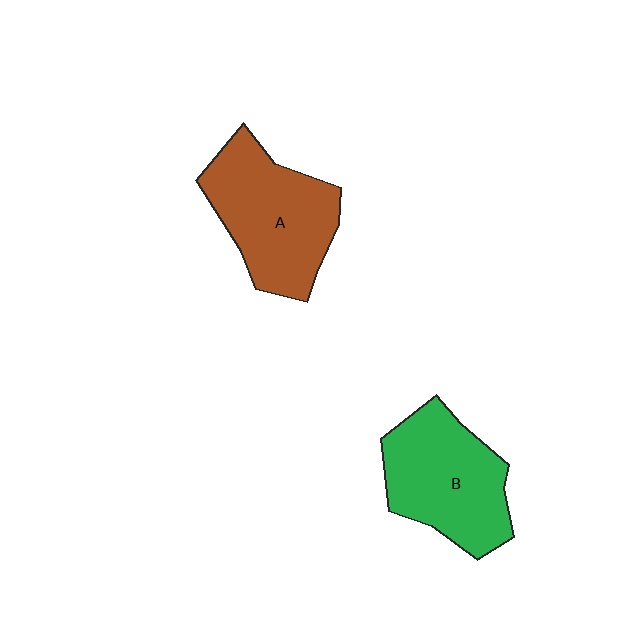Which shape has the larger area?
Shape A (brown).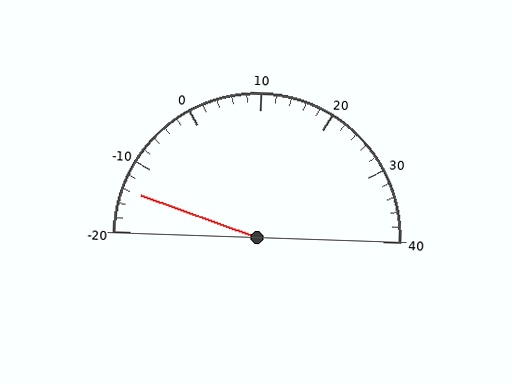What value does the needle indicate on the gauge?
The needle indicates approximately -14.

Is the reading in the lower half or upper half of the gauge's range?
The reading is in the lower half of the range (-20 to 40).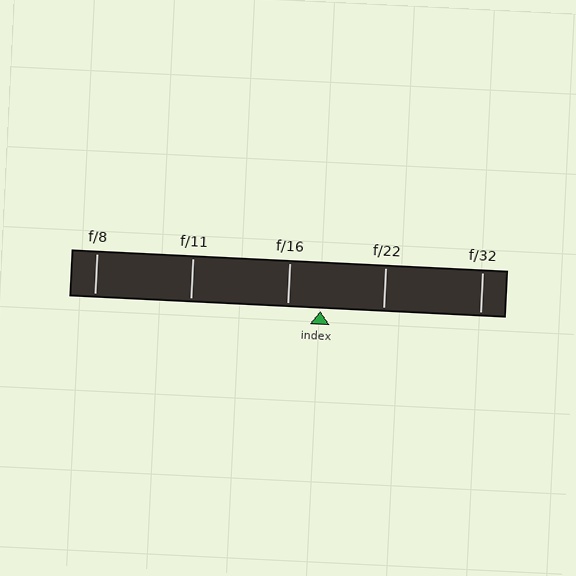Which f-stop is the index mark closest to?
The index mark is closest to f/16.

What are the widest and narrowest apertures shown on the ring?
The widest aperture shown is f/8 and the narrowest is f/32.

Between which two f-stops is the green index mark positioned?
The index mark is between f/16 and f/22.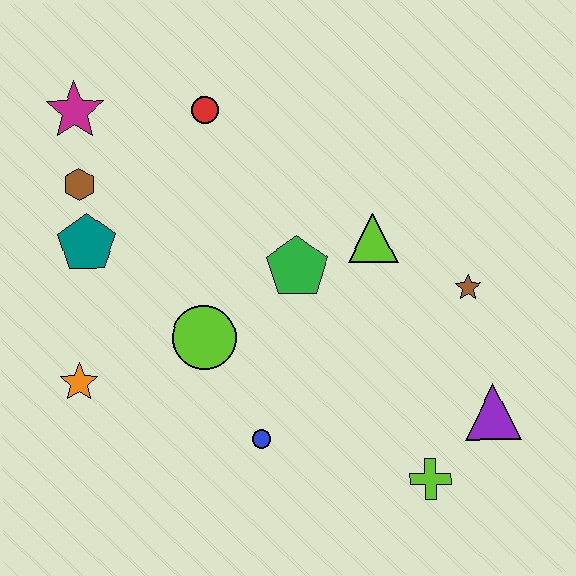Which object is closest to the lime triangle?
The green pentagon is closest to the lime triangle.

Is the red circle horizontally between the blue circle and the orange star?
Yes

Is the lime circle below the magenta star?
Yes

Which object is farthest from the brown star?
The magenta star is farthest from the brown star.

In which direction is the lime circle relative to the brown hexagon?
The lime circle is below the brown hexagon.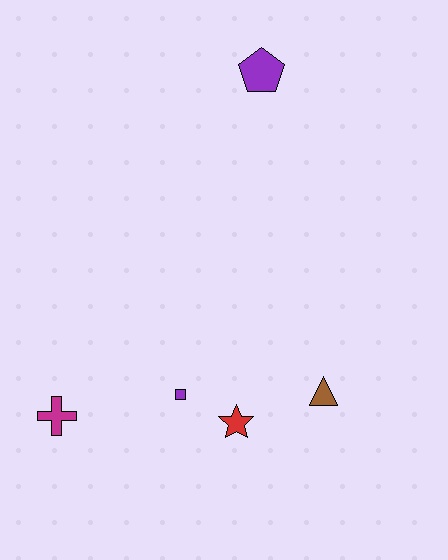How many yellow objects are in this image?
There are no yellow objects.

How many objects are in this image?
There are 5 objects.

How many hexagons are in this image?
There are no hexagons.